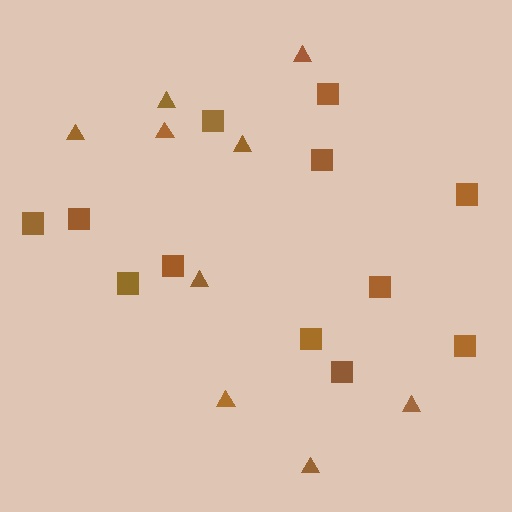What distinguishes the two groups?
There are 2 groups: one group of squares (12) and one group of triangles (9).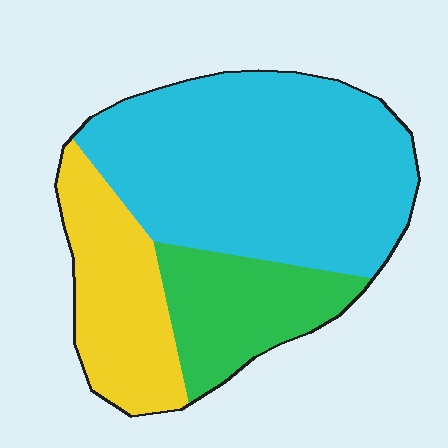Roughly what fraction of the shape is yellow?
Yellow takes up about one quarter (1/4) of the shape.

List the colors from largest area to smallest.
From largest to smallest: cyan, yellow, green.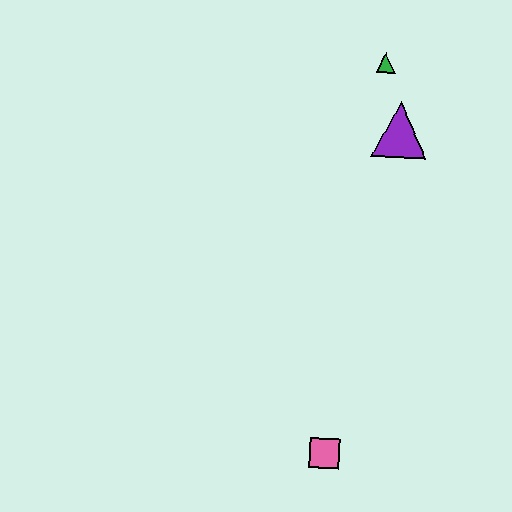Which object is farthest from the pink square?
The green triangle is farthest from the pink square.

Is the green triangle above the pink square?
Yes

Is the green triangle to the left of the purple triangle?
Yes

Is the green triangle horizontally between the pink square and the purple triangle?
Yes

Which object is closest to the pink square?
The purple triangle is closest to the pink square.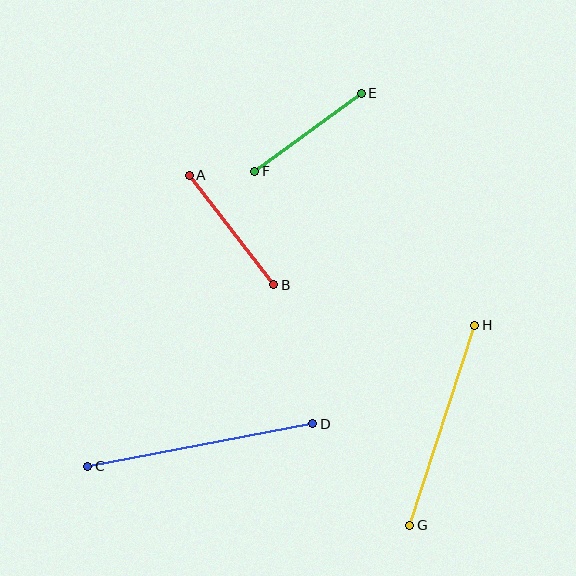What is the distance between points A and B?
The distance is approximately 138 pixels.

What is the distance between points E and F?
The distance is approximately 132 pixels.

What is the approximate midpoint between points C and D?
The midpoint is at approximately (200, 445) pixels.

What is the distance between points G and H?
The distance is approximately 211 pixels.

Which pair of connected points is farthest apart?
Points C and D are farthest apart.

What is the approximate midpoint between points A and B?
The midpoint is at approximately (231, 230) pixels.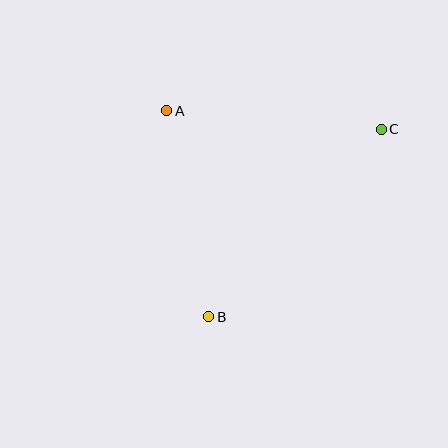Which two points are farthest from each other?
Points B and C are farthest from each other.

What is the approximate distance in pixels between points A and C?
The distance between A and C is approximately 215 pixels.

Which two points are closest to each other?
Points A and B are closest to each other.